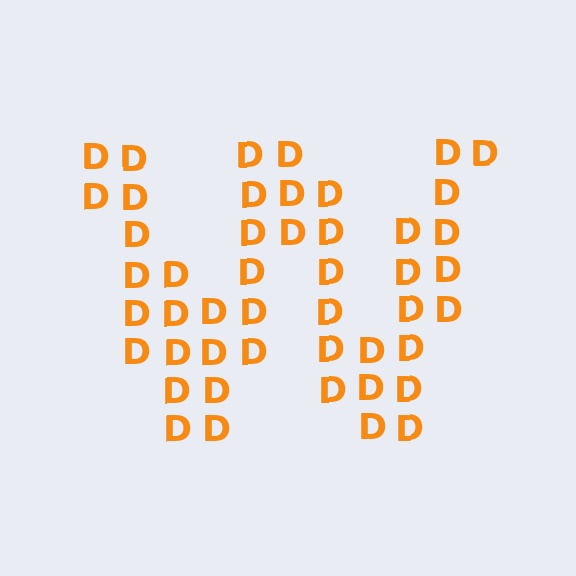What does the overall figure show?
The overall figure shows the letter W.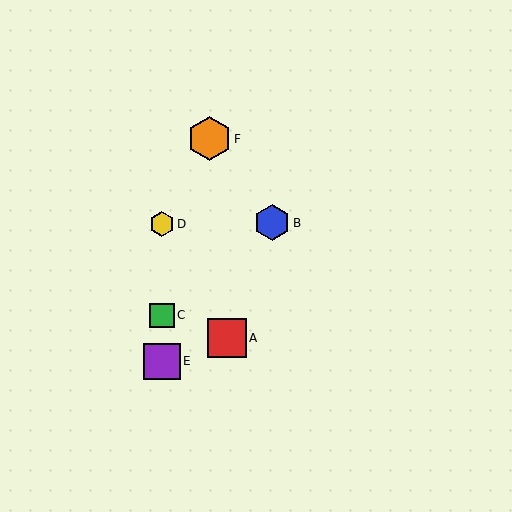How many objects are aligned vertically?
3 objects (C, D, E) are aligned vertically.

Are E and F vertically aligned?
No, E is at x≈162 and F is at x≈210.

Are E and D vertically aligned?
Yes, both are at x≈162.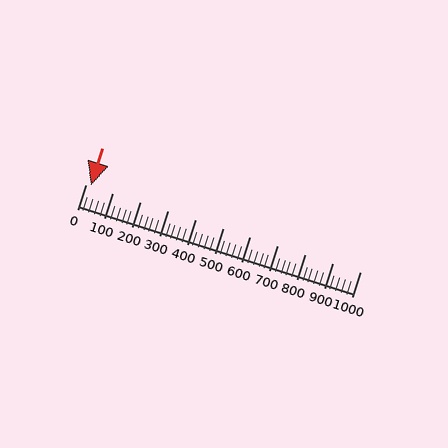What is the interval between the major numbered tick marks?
The major tick marks are spaced 100 units apart.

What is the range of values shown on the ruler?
The ruler shows values from 0 to 1000.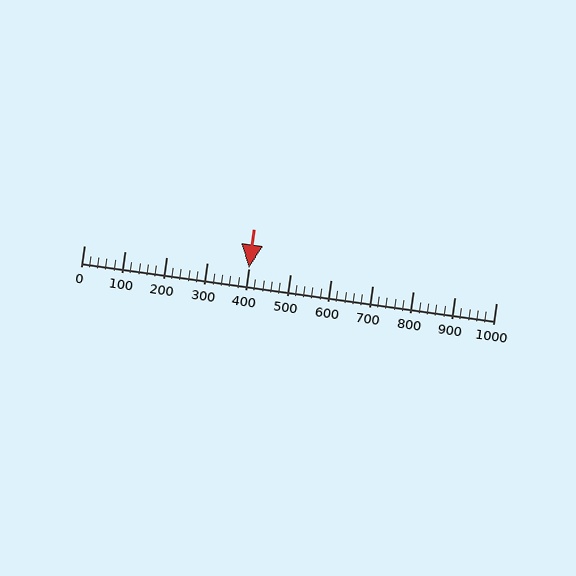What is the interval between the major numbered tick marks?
The major tick marks are spaced 100 units apart.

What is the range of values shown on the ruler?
The ruler shows values from 0 to 1000.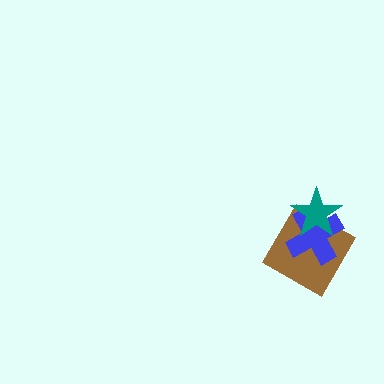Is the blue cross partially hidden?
Yes, it is partially covered by another shape.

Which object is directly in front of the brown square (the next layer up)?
The blue cross is directly in front of the brown square.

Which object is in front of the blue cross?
The teal star is in front of the blue cross.